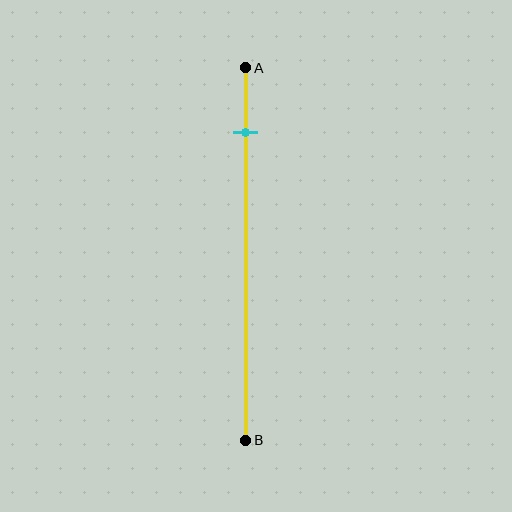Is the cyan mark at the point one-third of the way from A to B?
No, the mark is at about 20% from A, not at the 33% one-third point.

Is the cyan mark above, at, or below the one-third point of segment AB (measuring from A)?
The cyan mark is above the one-third point of segment AB.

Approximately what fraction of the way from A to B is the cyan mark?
The cyan mark is approximately 20% of the way from A to B.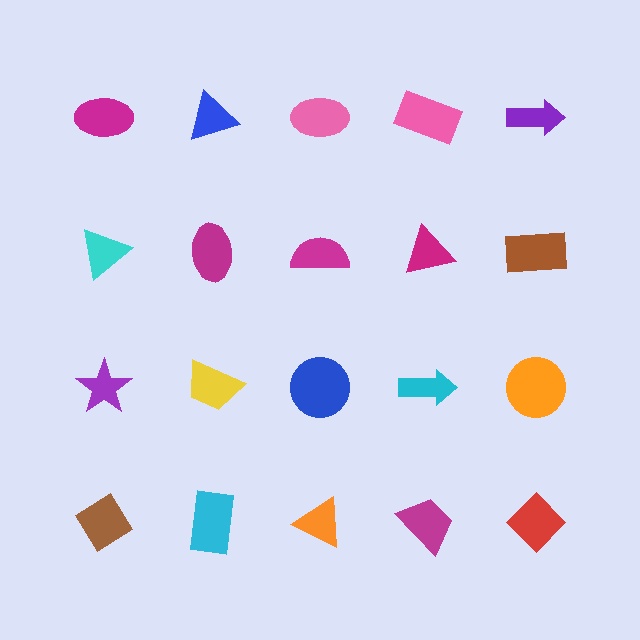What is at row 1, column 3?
A pink ellipse.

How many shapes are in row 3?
5 shapes.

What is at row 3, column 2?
A yellow trapezoid.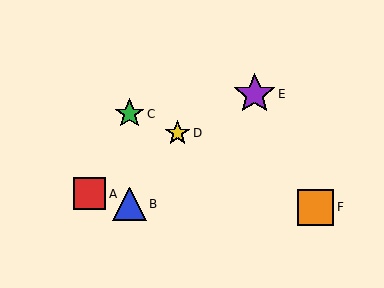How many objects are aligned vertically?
2 objects (B, C) are aligned vertically.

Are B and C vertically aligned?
Yes, both are at x≈129.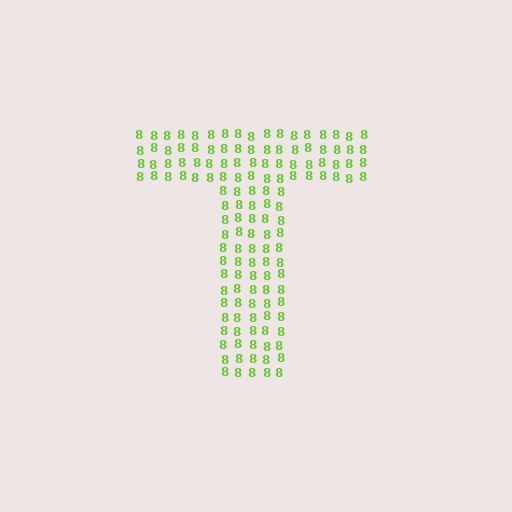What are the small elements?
The small elements are digit 8's.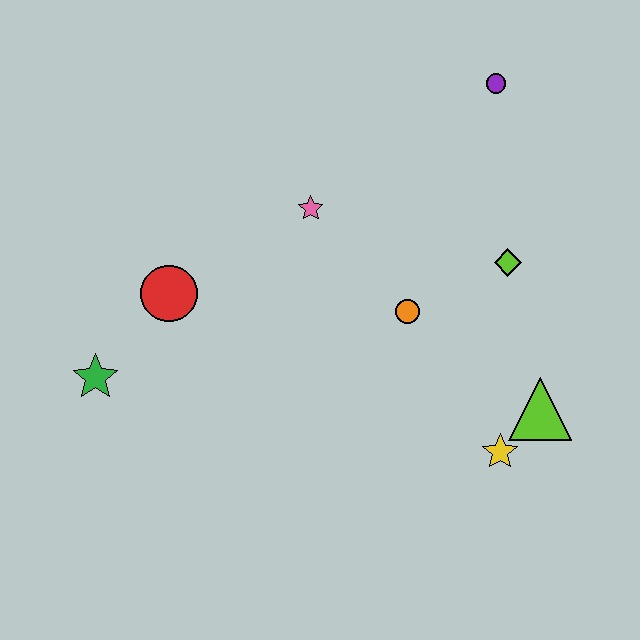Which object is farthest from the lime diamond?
The green star is farthest from the lime diamond.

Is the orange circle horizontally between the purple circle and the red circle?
Yes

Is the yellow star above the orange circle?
No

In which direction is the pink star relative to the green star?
The pink star is to the right of the green star.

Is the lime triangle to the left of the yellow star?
No